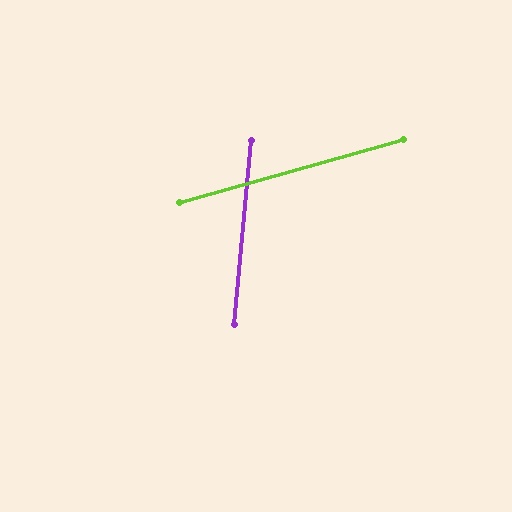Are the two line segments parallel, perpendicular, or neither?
Neither parallel nor perpendicular — they differ by about 69°.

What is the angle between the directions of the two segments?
Approximately 69 degrees.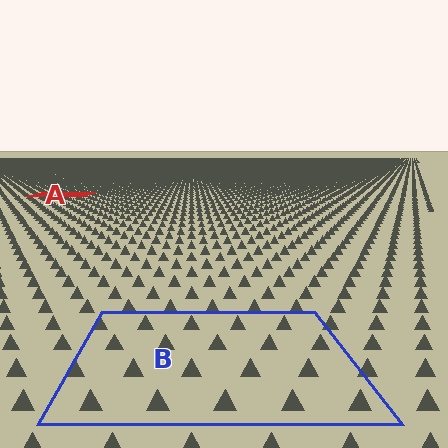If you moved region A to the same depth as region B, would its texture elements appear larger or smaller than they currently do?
They would appear larger. At a closer depth, the same texture elements are projected at a bigger on-screen size.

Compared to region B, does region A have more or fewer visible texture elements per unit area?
Region A has more texture elements per unit area — they are packed more densely because it is farther away.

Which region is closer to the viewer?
Region B is closer. The texture elements there are larger and more spread out.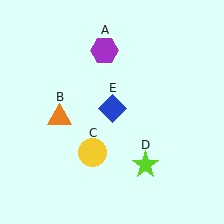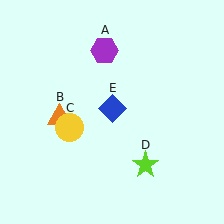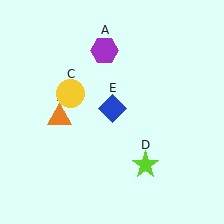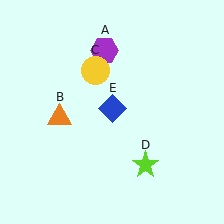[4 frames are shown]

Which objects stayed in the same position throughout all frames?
Purple hexagon (object A) and orange triangle (object B) and lime star (object D) and blue diamond (object E) remained stationary.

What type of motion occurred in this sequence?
The yellow circle (object C) rotated clockwise around the center of the scene.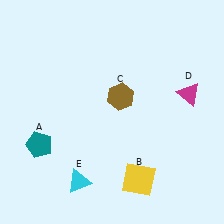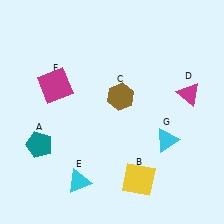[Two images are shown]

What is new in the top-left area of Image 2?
A magenta square (F) was added in the top-left area of Image 2.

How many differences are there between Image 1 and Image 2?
There are 2 differences between the two images.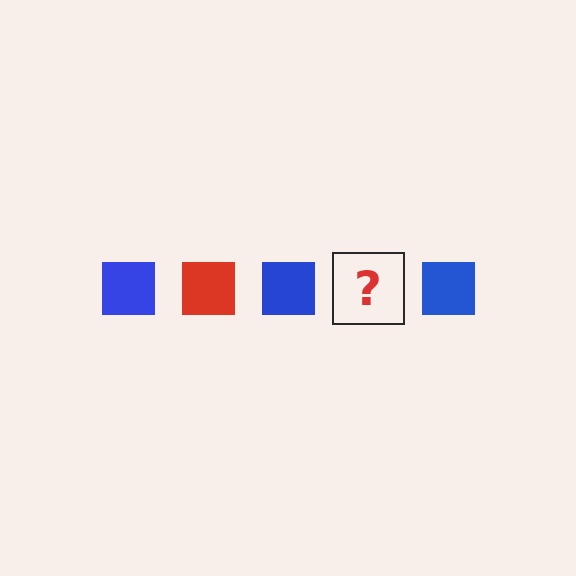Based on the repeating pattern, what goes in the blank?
The blank should be a red square.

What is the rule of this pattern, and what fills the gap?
The rule is that the pattern cycles through blue, red squares. The gap should be filled with a red square.